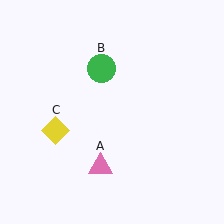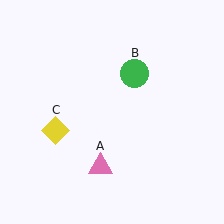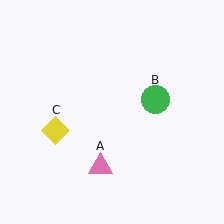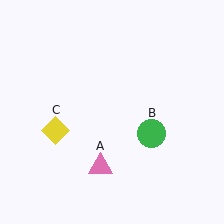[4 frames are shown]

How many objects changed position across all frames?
1 object changed position: green circle (object B).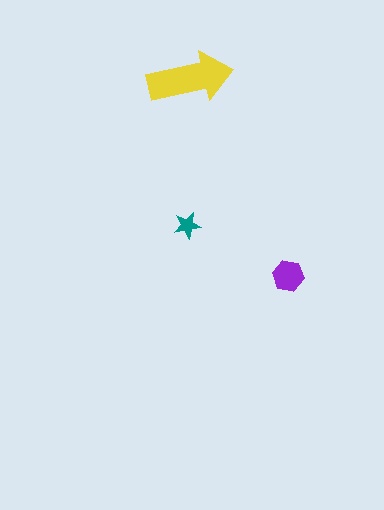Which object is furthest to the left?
The teal star is leftmost.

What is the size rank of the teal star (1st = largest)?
3rd.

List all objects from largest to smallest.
The yellow arrow, the purple hexagon, the teal star.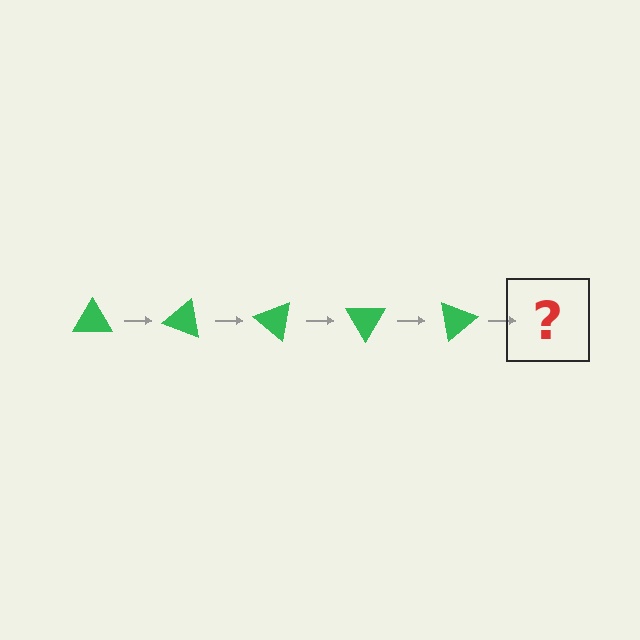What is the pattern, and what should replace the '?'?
The pattern is that the triangle rotates 20 degrees each step. The '?' should be a green triangle rotated 100 degrees.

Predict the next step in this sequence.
The next step is a green triangle rotated 100 degrees.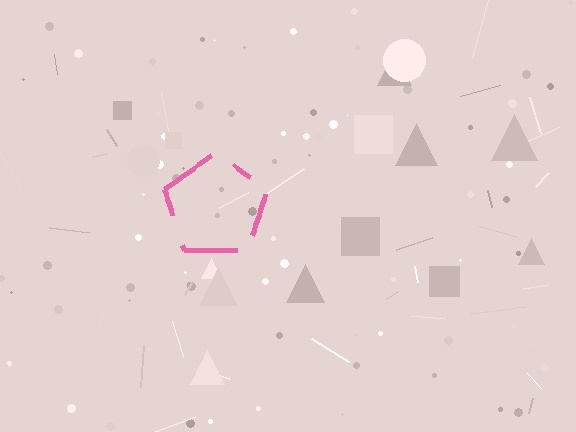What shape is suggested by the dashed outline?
The dashed outline suggests a pentagon.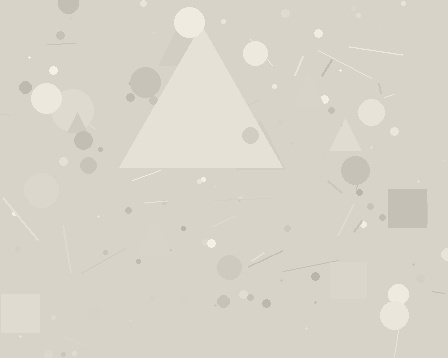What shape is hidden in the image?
A triangle is hidden in the image.